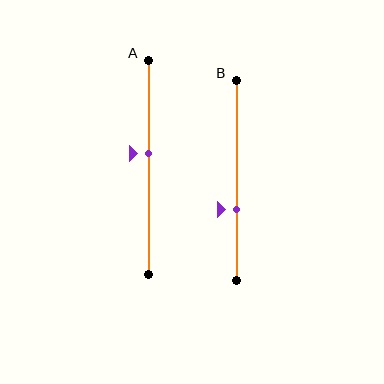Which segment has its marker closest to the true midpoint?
Segment A has its marker closest to the true midpoint.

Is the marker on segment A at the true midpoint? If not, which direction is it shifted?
No, the marker on segment A is shifted upward by about 6% of the segment length.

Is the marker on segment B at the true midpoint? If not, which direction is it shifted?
No, the marker on segment B is shifted downward by about 14% of the segment length.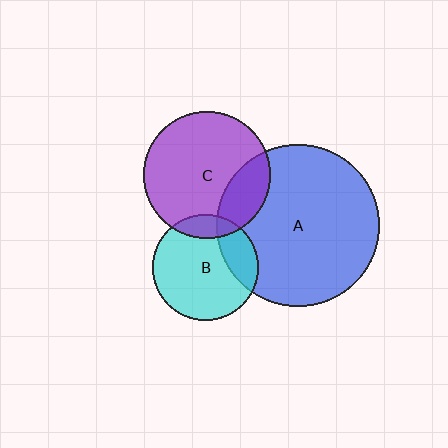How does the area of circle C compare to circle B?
Approximately 1.4 times.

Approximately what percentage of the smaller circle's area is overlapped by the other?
Approximately 20%.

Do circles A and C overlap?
Yes.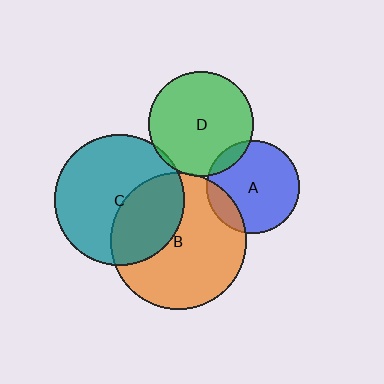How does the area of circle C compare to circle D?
Approximately 1.6 times.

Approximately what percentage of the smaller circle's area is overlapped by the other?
Approximately 15%.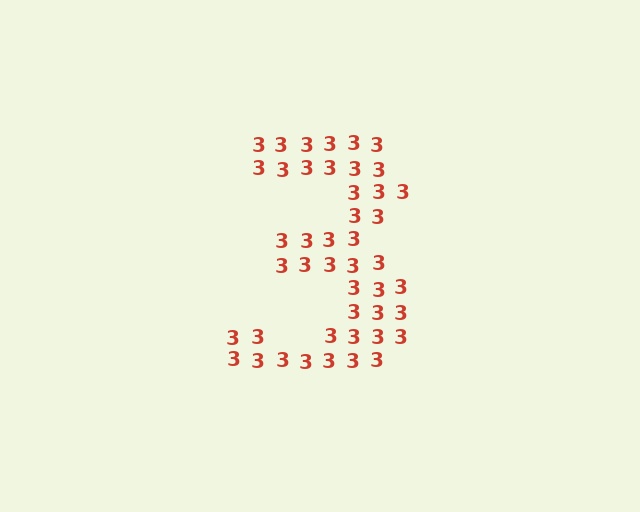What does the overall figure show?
The overall figure shows the digit 3.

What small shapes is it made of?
It is made of small digit 3's.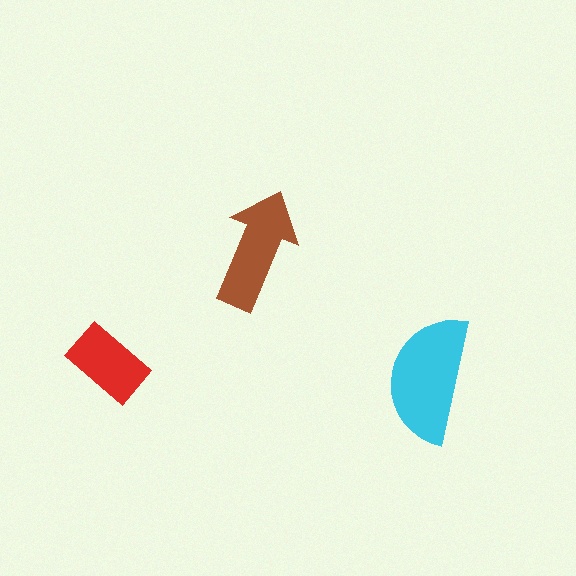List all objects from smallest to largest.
The red rectangle, the brown arrow, the cyan semicircle.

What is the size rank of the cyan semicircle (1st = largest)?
1st.